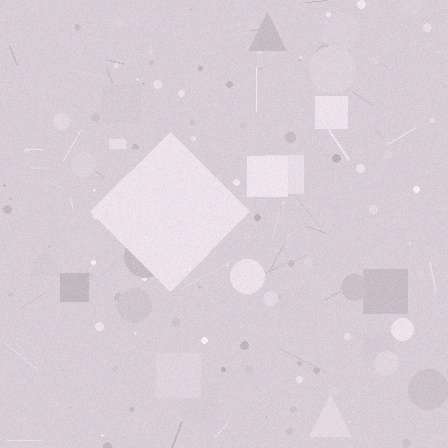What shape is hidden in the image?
A diamond is hidden in the image.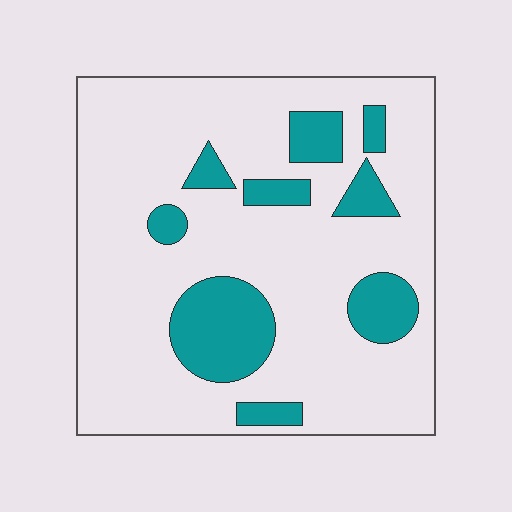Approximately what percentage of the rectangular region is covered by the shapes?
Approximately 20%.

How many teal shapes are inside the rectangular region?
9.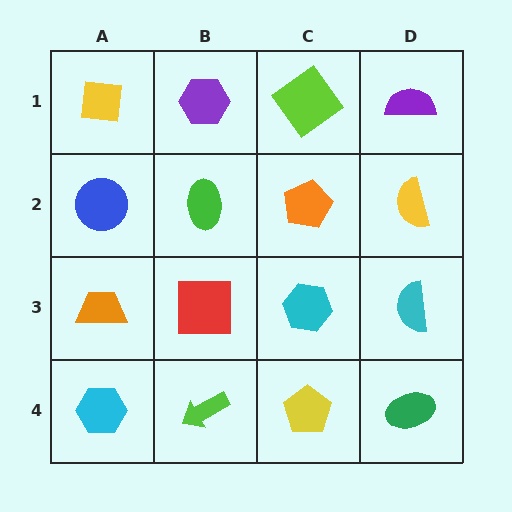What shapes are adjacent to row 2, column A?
A yellow square (row 1, column A), an orange trapezoid (row 3, column A), a green ellipse (row 2, column B).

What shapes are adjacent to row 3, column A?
A blue circle (row 2, column A), a cyan hexagon (row 4, column A), a red square (row 3, column B).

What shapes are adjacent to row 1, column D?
A yellow semicircle (row 2, column D), a lime diamond (row 1, column C).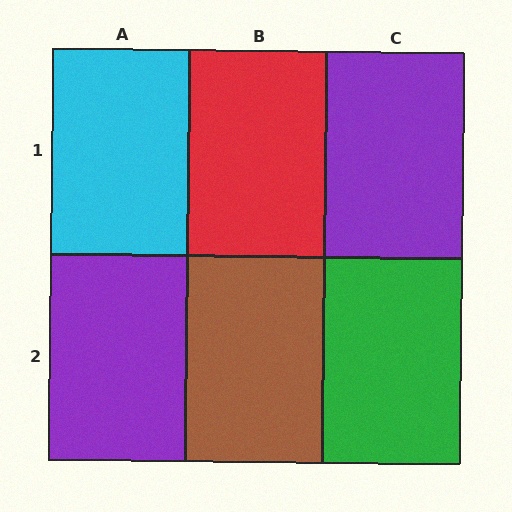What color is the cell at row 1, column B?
Red.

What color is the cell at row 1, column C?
Purple.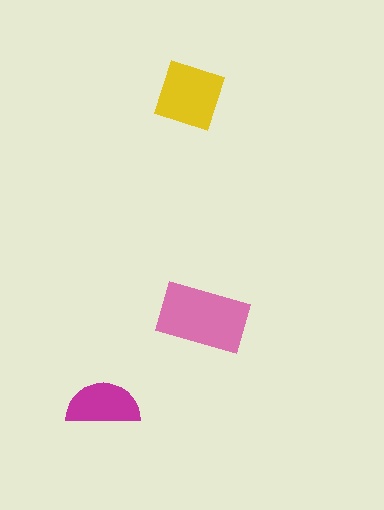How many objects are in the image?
There are 3 objects in the image.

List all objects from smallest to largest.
The magenta semicircle, the yellow diamond, the pink rectangle.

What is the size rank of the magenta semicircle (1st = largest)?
3rd.